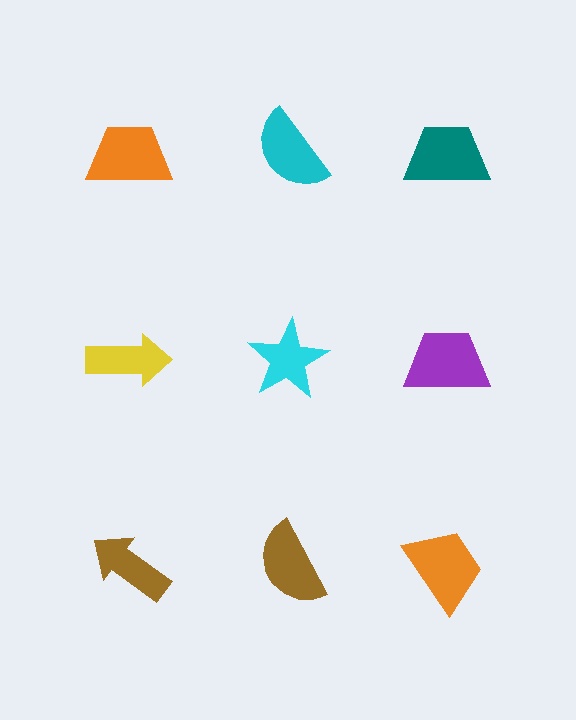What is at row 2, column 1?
A yellow arrow.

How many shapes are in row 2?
3 shapes.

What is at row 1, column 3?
A teal trapezoid.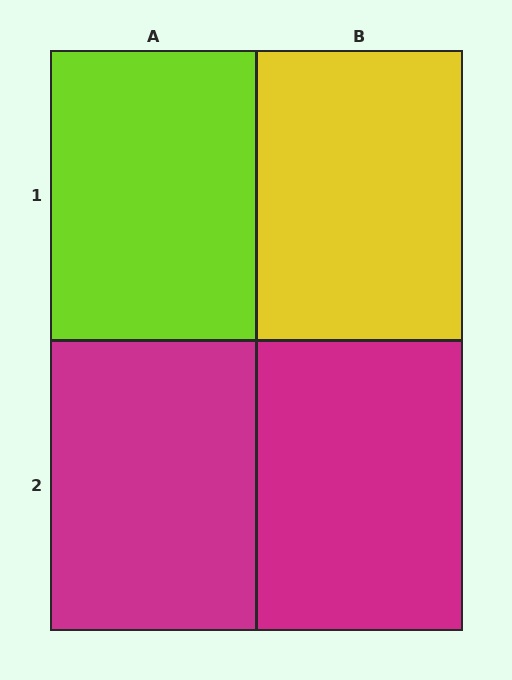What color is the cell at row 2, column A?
Magenta.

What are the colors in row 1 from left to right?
Lime, yellow.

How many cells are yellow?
1 cell is yellow.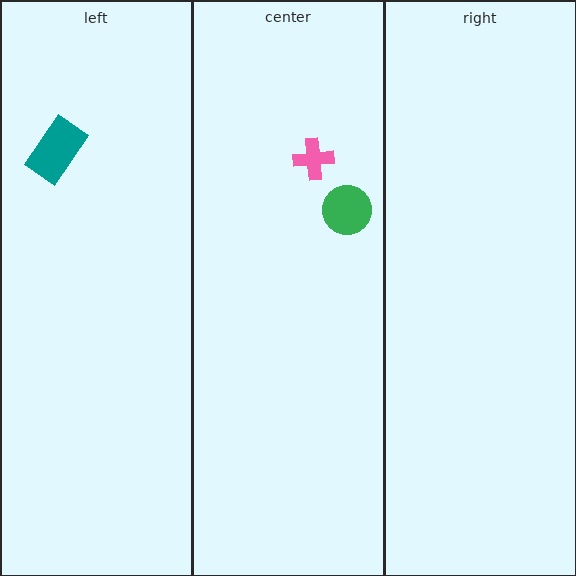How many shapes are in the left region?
1.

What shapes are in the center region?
The pink cross, the green circle.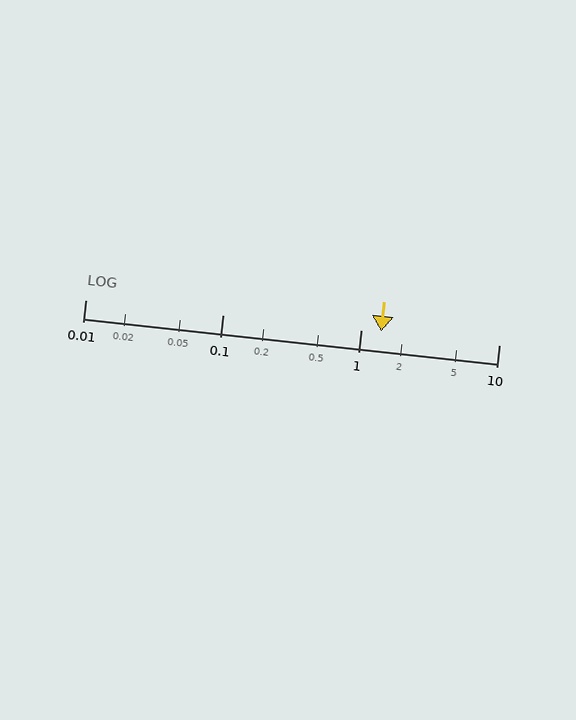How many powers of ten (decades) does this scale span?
The scale spans 3 decades, from 0.01 to 10.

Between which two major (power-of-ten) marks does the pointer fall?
The pointer is between 1 and 10.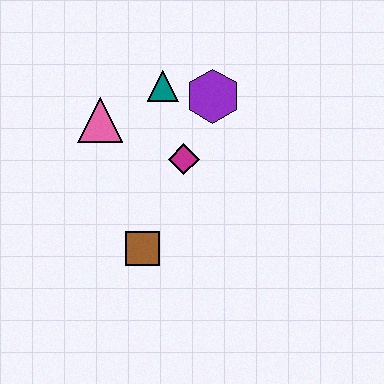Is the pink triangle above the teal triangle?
No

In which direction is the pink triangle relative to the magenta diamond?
The pink triangle is to the left of the magenta diamond.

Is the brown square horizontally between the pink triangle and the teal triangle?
Yes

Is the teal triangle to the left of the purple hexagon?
Yes